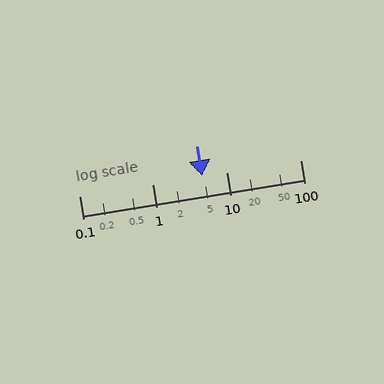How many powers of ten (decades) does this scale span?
The scale spans 3 decades, from 0.1 to 100.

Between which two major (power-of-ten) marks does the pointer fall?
The pointer is between 1 and 10.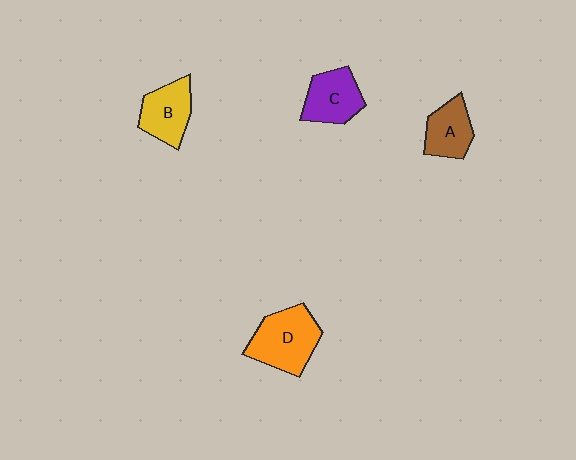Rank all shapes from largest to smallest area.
From largest to smallest: D (orange), C (purple), B (yellow), A (brown).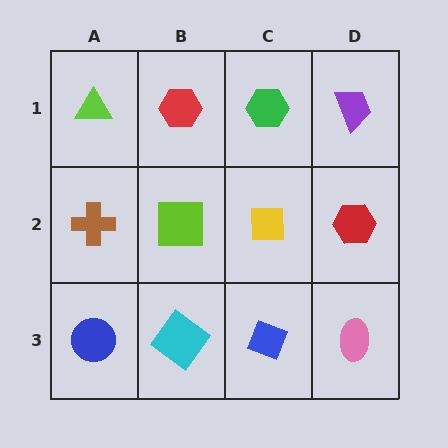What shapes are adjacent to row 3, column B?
A lime square (row 2, column B), a blue circle (row 3, column A), a blue diamond (row 3, column C).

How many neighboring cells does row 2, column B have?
4.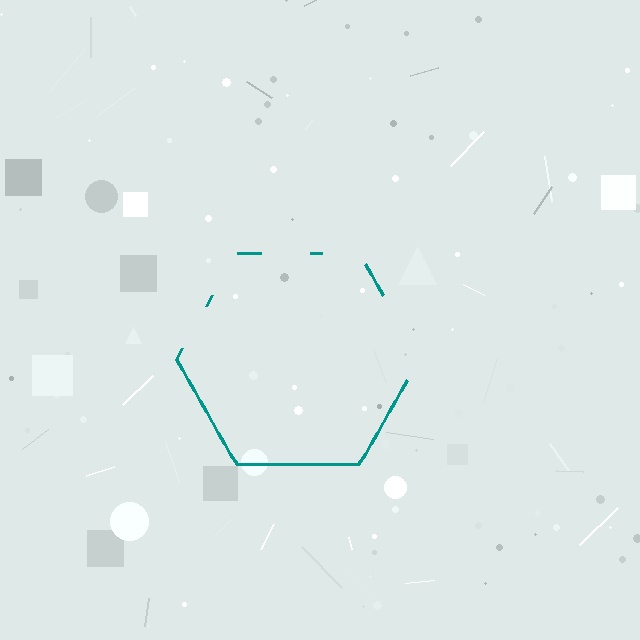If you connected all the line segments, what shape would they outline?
They would outline a hexagon.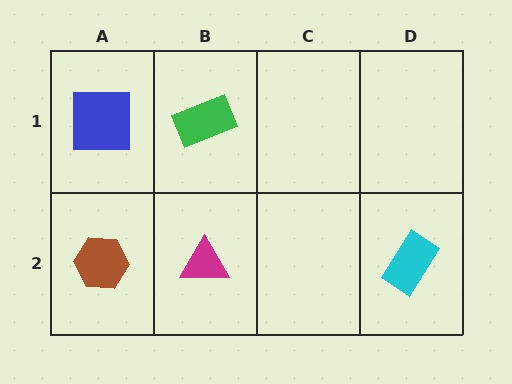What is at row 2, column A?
A brown hexagon.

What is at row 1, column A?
A blue square.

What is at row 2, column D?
A cyan rectangle.